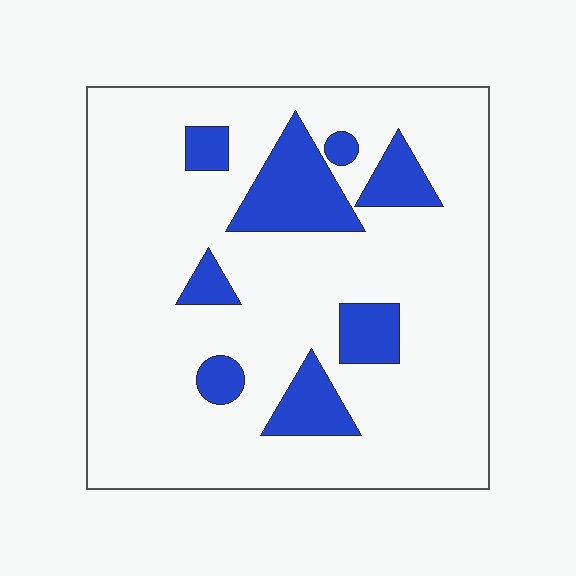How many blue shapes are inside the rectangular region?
8.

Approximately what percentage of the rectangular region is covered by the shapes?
Approximately 15%.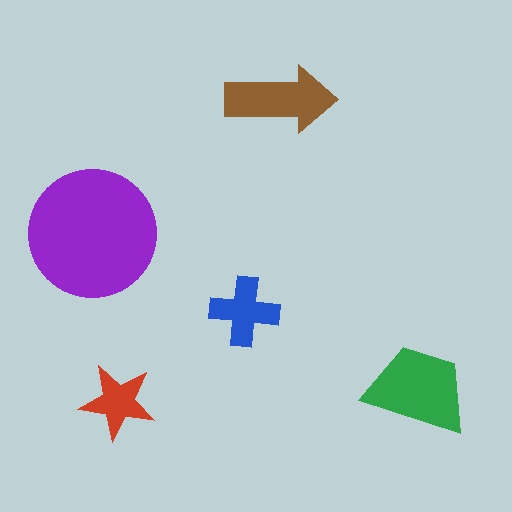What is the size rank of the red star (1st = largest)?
5th.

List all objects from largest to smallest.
The purple circle, the green trapezoid, the brown arrow, the blue cross, the red star.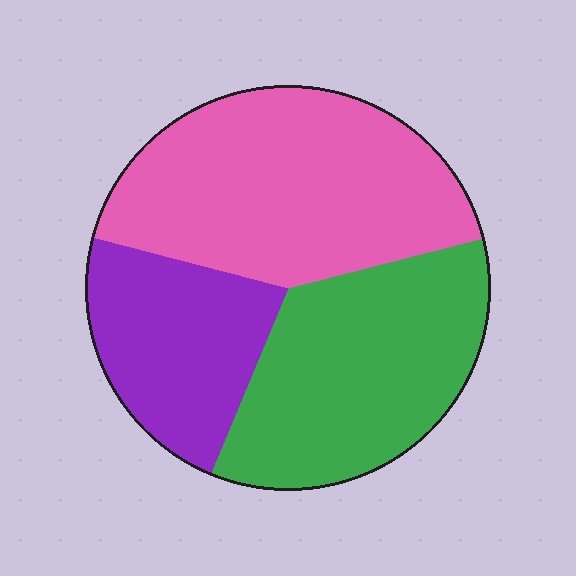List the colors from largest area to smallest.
From largest to smallest: pink, green, purple.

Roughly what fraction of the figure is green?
Green covers around 35% of the figure.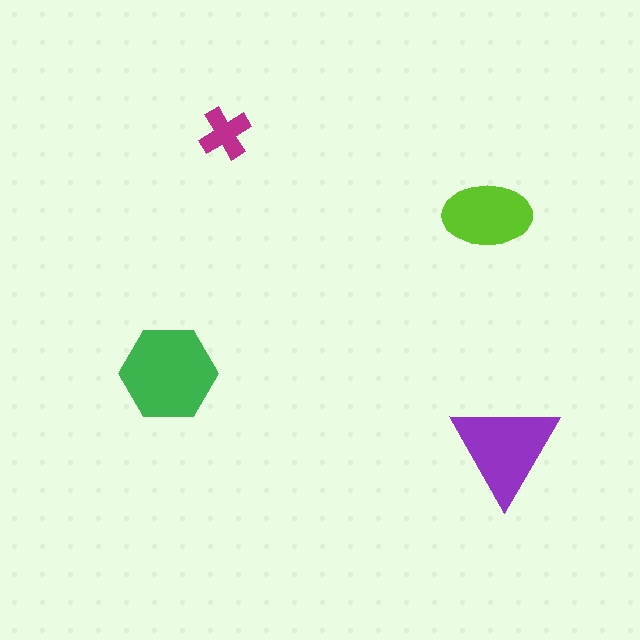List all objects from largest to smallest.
The green hexagon, the purple triangle, the lime ellipse, the magenta cross.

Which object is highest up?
The magenta cross is topmost.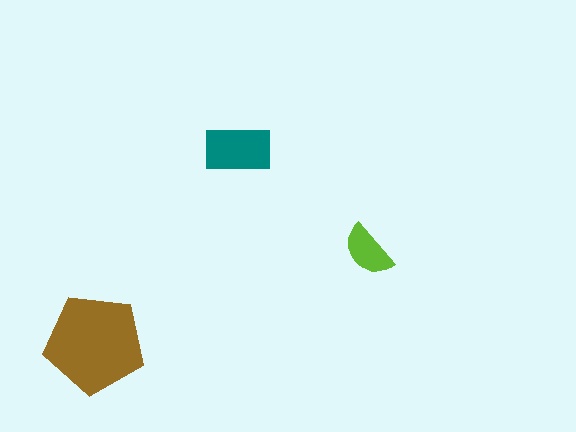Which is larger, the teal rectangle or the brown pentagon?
The brown pentagon.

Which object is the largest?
The brown pentagon.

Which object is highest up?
The teal rectangle is topmost.